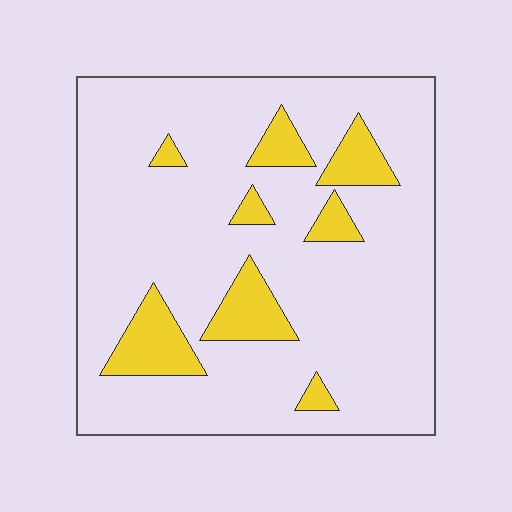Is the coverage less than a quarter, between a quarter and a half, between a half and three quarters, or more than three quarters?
Less than a quarter.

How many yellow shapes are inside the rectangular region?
8.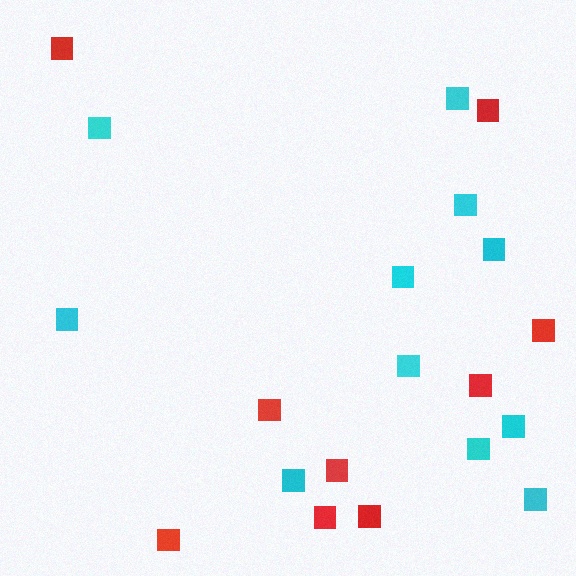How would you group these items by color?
There are 2 groups: one group of cyan squares (11) and one group of red squares (9).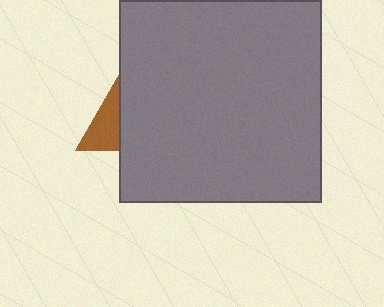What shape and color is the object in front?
The object in front is a gray square.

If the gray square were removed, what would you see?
You would see the complete brown triangle.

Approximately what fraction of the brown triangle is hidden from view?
Roughly 66% of the brown triangle is hidden behind the gray square.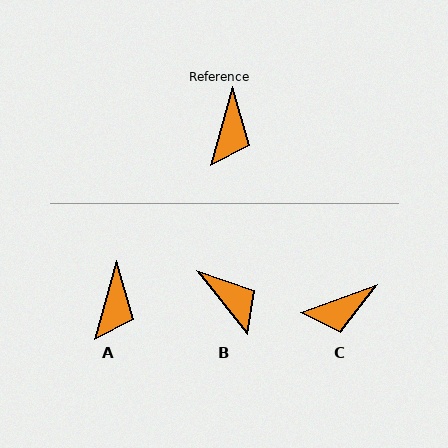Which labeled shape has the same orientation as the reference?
A.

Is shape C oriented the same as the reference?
No, it is off by about 54 degrees.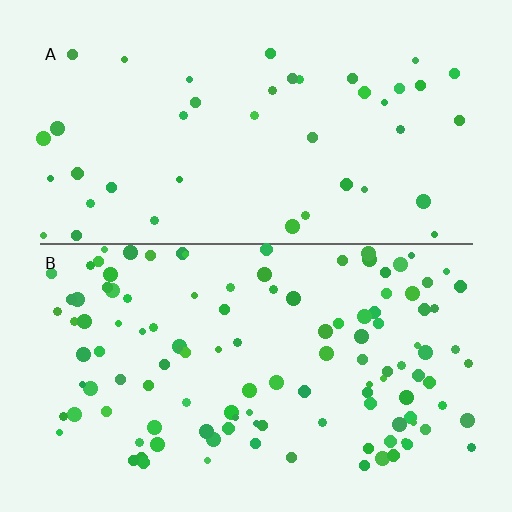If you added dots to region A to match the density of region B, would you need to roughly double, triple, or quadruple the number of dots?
Approximately triple.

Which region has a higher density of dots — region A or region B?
B (the bottom).